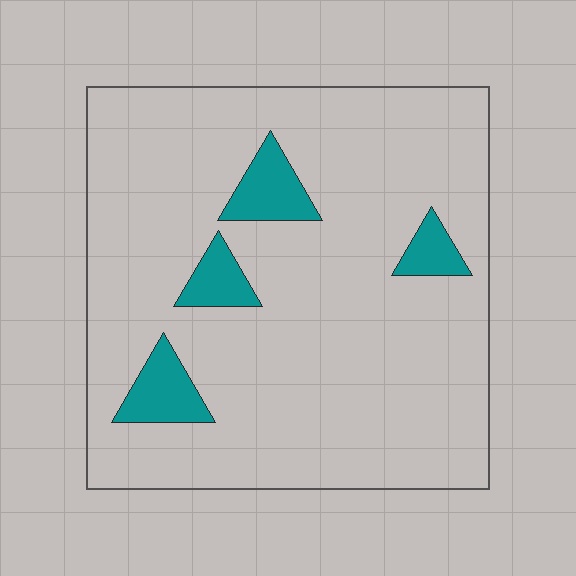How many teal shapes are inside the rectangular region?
4.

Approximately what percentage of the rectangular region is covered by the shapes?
Approximately 10%.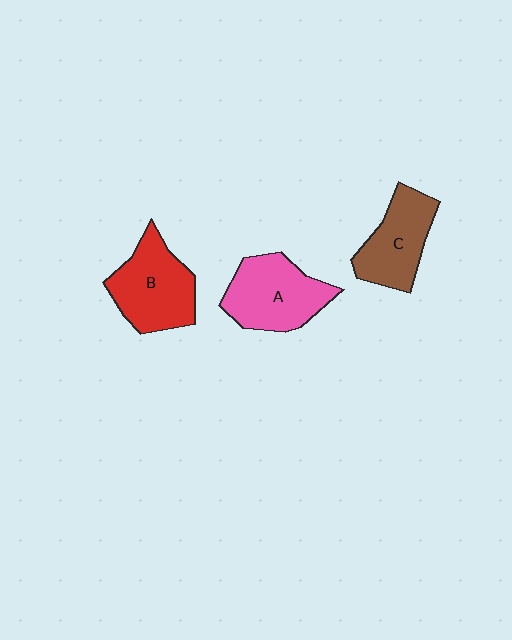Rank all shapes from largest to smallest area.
From largest to smallest: A (pink), B (red), C (brown).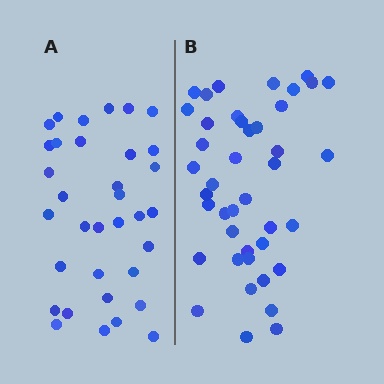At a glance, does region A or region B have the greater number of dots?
Region B (the right region) has more dots.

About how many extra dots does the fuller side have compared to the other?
Region B has roughly 8 or so more dots than region A.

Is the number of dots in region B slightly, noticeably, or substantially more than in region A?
Region B has only slightly more — the two regions are fairly close. The ratio is roughly 1.2 to 1.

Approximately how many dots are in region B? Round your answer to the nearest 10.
About 40 dots. (The exact count is 42, which rounds to 40.)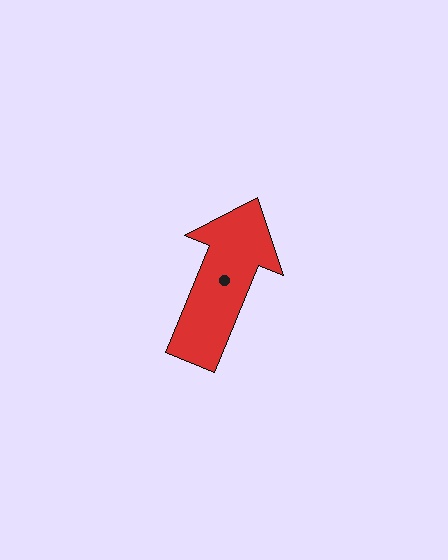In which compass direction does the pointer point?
North.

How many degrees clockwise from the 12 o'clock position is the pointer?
Approximately 22 degrees.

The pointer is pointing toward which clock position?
Roughly 1 o'clock.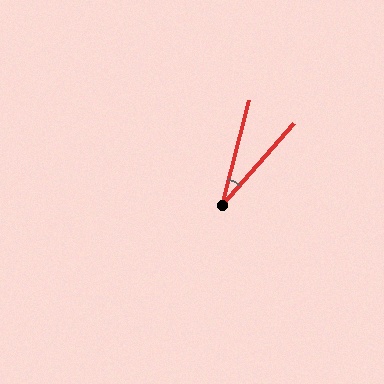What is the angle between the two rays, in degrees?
Approximately 27 degrees.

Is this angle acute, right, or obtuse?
It is acute.